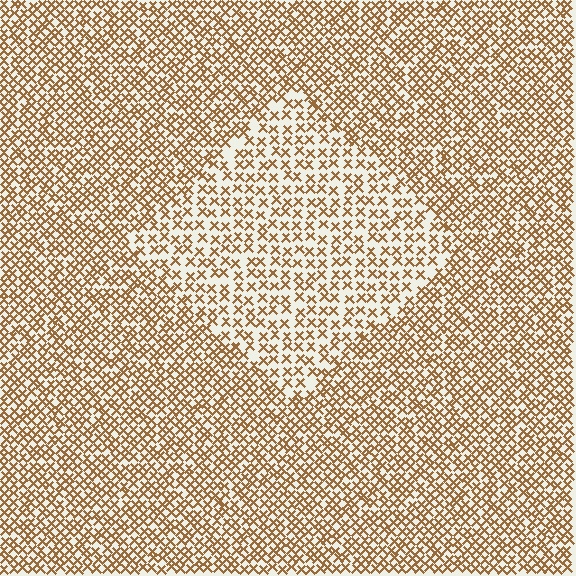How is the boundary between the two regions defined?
The boundary is defined by a change in element density (approximately 1.7x ratio). All elements are the same color, size, and shape.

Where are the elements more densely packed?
The elements are more densely packed outside the diamond boundary.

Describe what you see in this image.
The image contains small brown elements arranged at two different densities. A diamond-shaped region is visible where the elements are less densely packed than the surrounding area.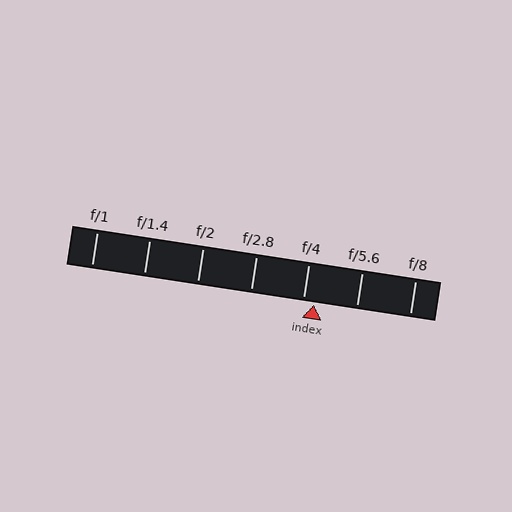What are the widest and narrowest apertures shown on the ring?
The widest aperture shown is f/1 and the narrowest is f/8.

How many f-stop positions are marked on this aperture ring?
There are 7 f-stop positions marked.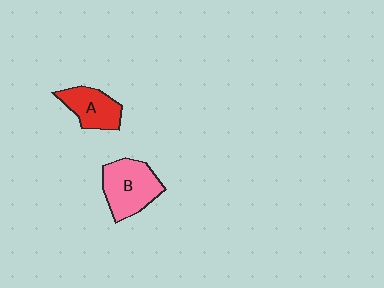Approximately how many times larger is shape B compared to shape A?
Approximately 1.4 times.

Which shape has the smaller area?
Shape A (red).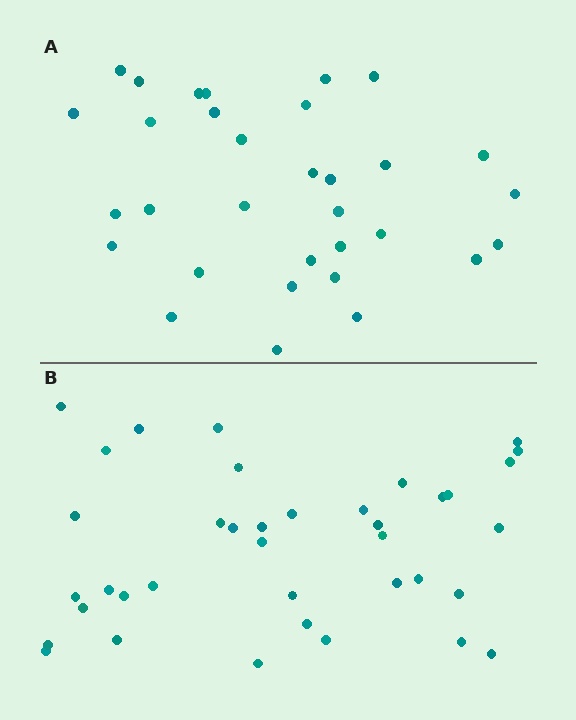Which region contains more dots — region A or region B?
Region B (the bottom region) has more dots.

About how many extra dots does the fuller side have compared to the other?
Region B has about 6 more dots than region A.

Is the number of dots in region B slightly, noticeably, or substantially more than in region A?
Region B has only slightly more — the two regions are fairly close. The ratio is roughly 1.2 to 1.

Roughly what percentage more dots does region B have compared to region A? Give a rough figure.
About 20% more.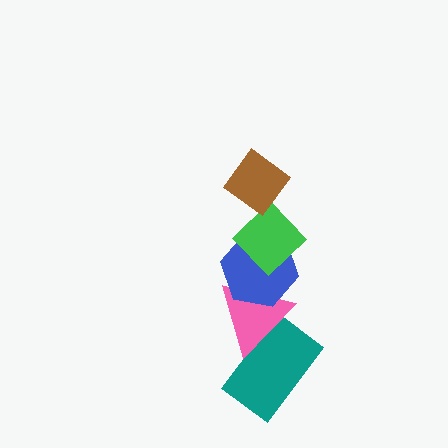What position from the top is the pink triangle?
The pink triangle is 4th from the top.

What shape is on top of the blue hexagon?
The green diamond is on top of the blue hexagon.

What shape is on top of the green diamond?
The brown diamond is on top of the green diamond.